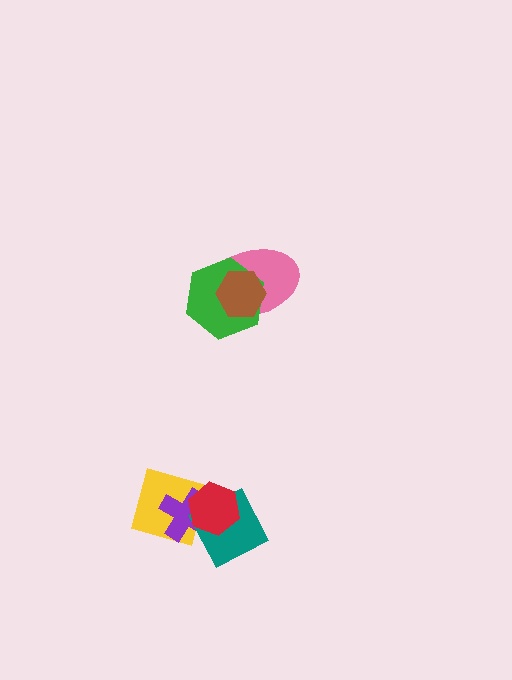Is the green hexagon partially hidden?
Yes, it is partially covered by another shape.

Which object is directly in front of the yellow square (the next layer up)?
The purple cross is directly in front of the yellow square.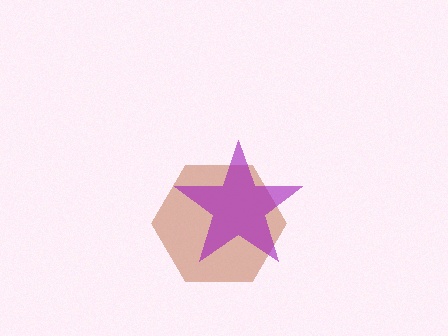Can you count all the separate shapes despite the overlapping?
Yes, there are 2 separate shapes.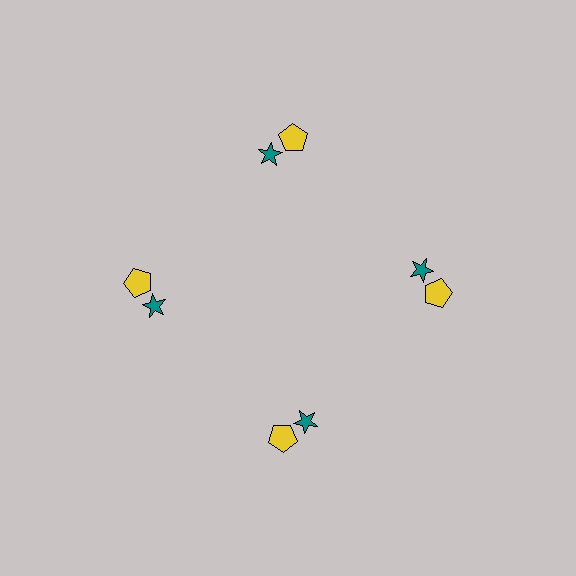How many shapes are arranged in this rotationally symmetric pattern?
There are 8 shapes, arranged in 4 groups of 2.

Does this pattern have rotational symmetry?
Yes, this pattern has 4-fold rotational symmetry. It looks the same after rotating 90 degrees around the center.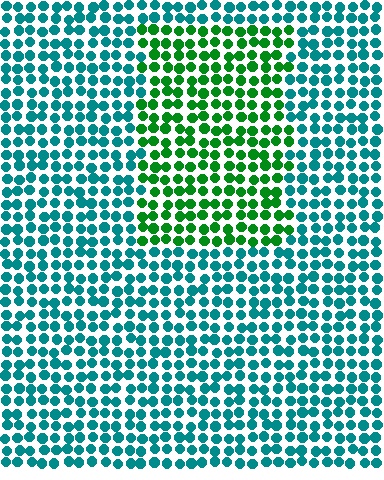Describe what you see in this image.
The image is filled with small teal elements in a uniform arrangement. A rectangle-shaped region is visible where the elements are tinted to a slightly different hue, forming a subtle color boundary.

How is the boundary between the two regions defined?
The boundary is defined purely by a slight shift in hue (about 51 degrees). Spacing, size, and orientation are identical on both sides.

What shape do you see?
I see a rectangle.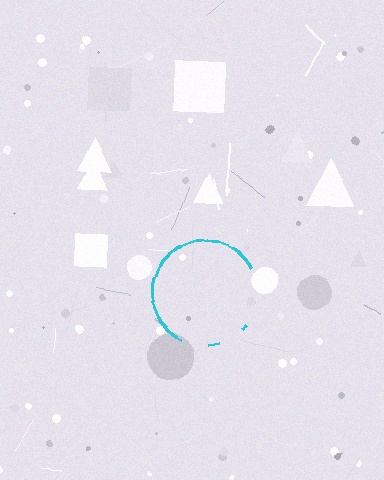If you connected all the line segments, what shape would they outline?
They would outline a circle.